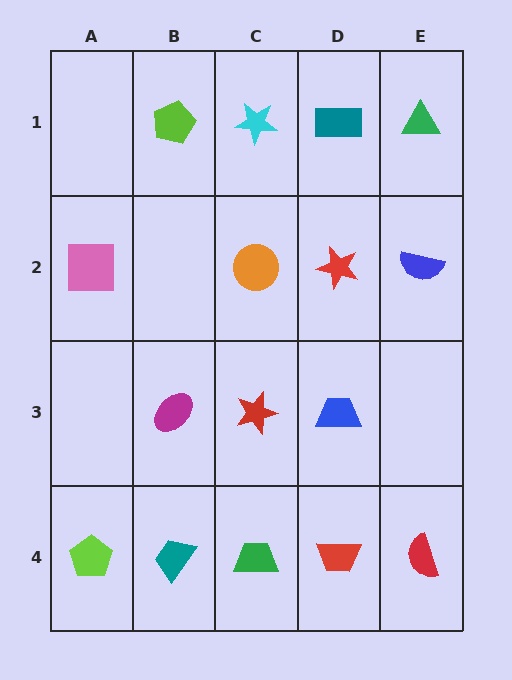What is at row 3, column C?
A red star.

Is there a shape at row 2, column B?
No, that cell is empty.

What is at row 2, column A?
A pink square.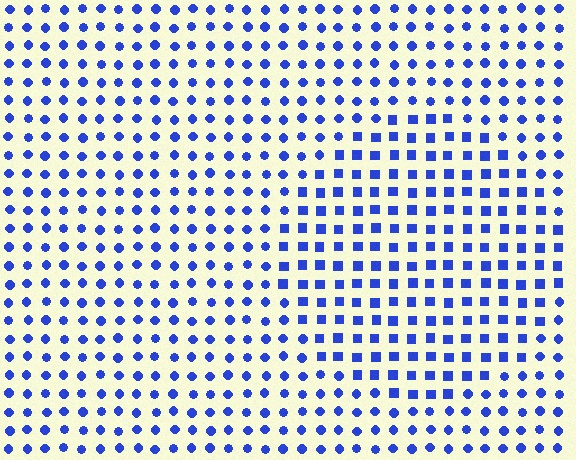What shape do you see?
I see a circle.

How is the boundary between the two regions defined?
The boundary is defined by a change in element shape: squares inside vs. circles outside. All elements share the same color and spacing.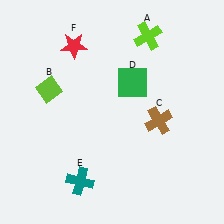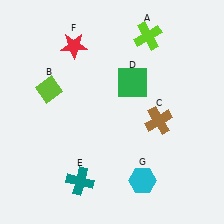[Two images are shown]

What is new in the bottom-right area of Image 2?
A cyan hexagon (G) was added in the bottom-right area of Image 2.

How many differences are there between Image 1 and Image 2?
There is 1 difference between the two images.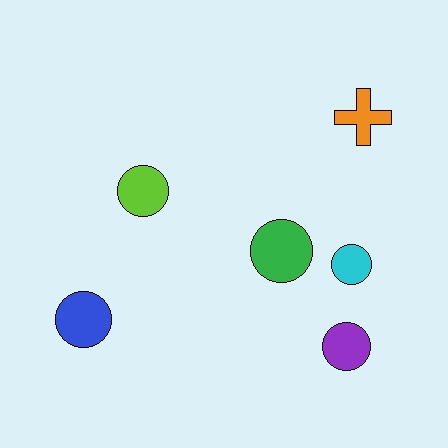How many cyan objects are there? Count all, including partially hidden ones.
There is 1 cyan object.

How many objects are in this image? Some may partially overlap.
There are 6 objects.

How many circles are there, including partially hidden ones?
There are 5 circles.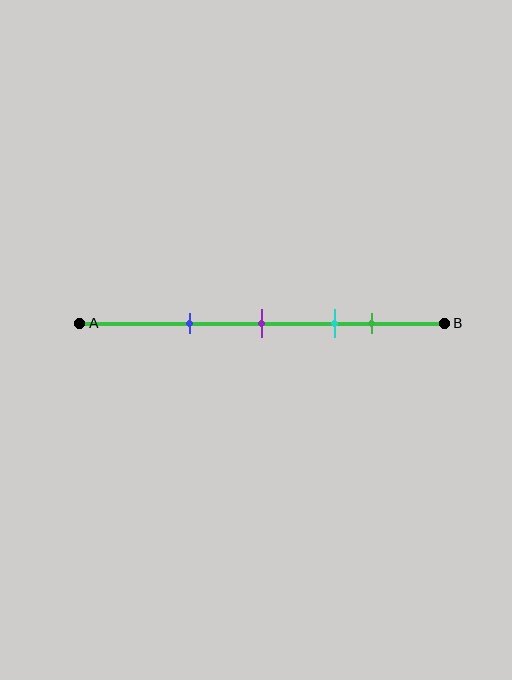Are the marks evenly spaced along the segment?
No, the marks are not evenly spaced.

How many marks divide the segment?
There are 4 marks dividing the segment.